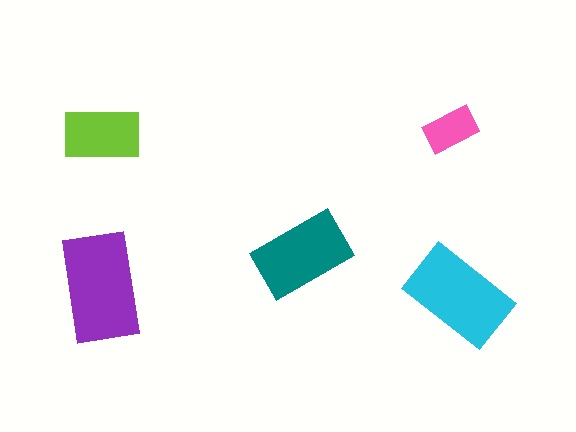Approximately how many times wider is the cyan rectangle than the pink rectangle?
About 2 times wider.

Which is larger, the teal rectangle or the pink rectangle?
The teal one.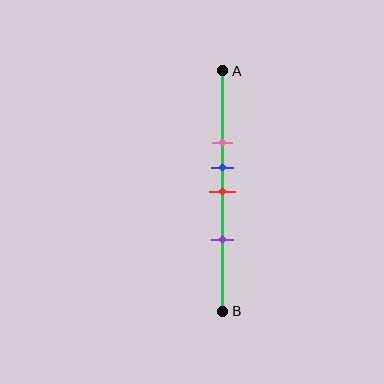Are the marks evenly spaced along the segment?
No, the marks are not evenly spaced.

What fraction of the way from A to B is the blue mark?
The blue mark is approximately 40% (0.4) of the way from A to B.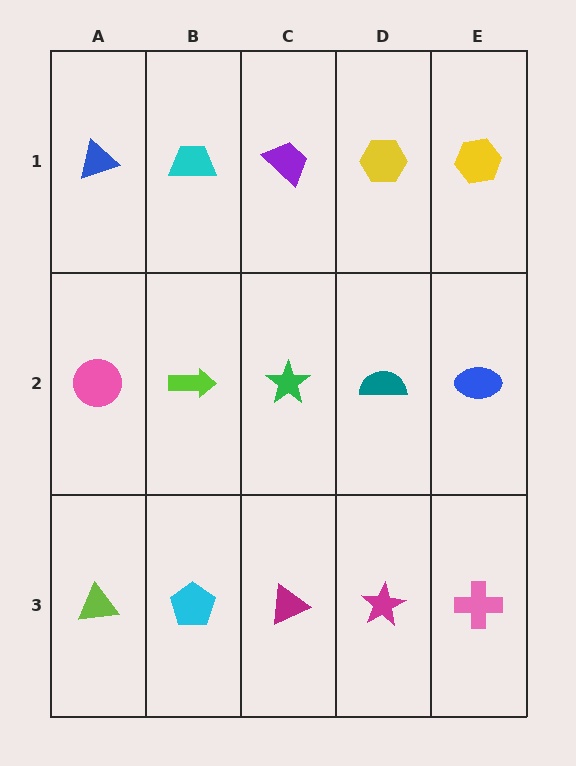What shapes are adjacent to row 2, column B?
A cyan trapezoid (row 1, column B), a cyan pentagon (row 3, column B), a pink circle (row 2, column A), a green star (row 2, column C).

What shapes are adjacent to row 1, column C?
A green star (row 2, column C), a cyan trapezoid (row 1, column B), a yellow hexagon (row 1, column D).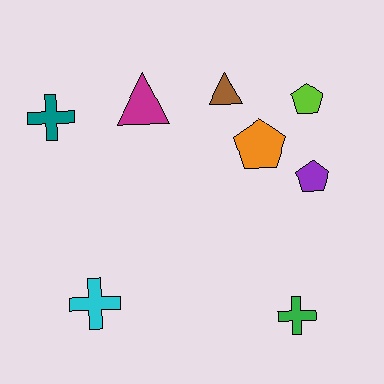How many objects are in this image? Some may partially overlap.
There are 8 objects.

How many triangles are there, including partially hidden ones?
There are 2 triangles.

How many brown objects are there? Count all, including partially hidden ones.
There is 1 brown object.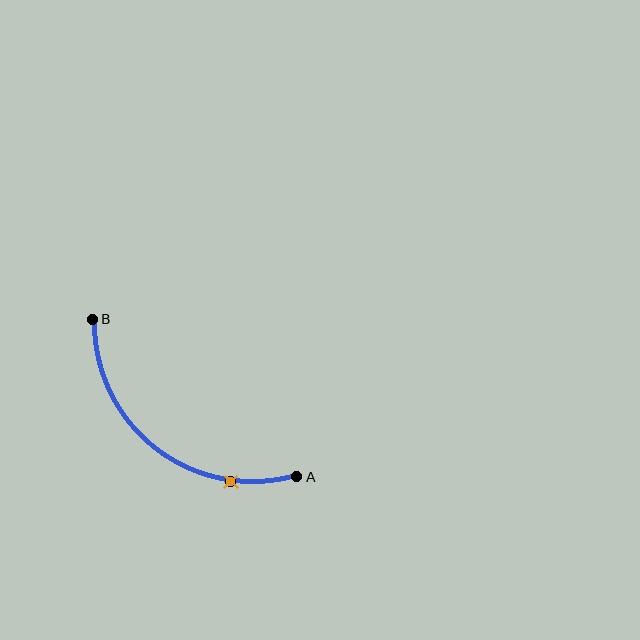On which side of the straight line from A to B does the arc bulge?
The arc bulges below and to the left of the straight line connecting A and B.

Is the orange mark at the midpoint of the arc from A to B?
No. The orange mark lies on the arc but is closer to endpoint A. The arc midpoint would be at the point on the curve equidistant along the arc from both A and B.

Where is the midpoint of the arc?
The arc midpoint is the point on the curve farthest from the straight line joining A and B. It sits below and to the left of that line.